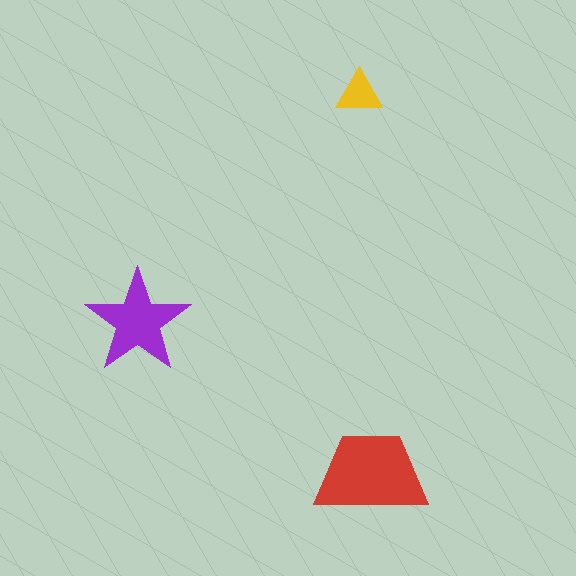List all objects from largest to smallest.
The red trapezoid, the purple star, the yellow triangle.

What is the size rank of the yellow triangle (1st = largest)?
3rd.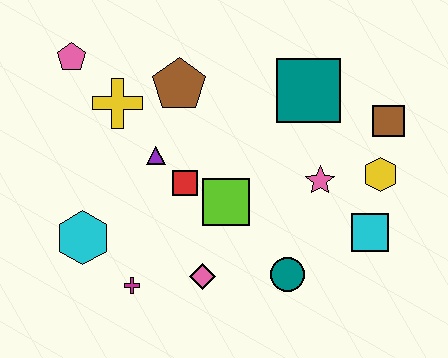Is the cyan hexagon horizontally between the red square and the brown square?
No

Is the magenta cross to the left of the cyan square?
Yes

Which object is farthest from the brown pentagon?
The cyan square is farthest from the brown pentagon.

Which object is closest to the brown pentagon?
The yellow cross is closest to the brown pentagon.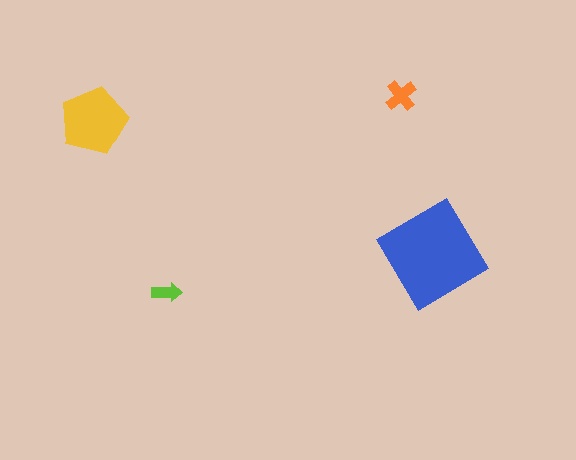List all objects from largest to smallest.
The blue diamond, the yellow pentagon, the orange cross, the lime arrow.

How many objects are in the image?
There are 4 objects in the image.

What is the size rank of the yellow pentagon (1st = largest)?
2nd.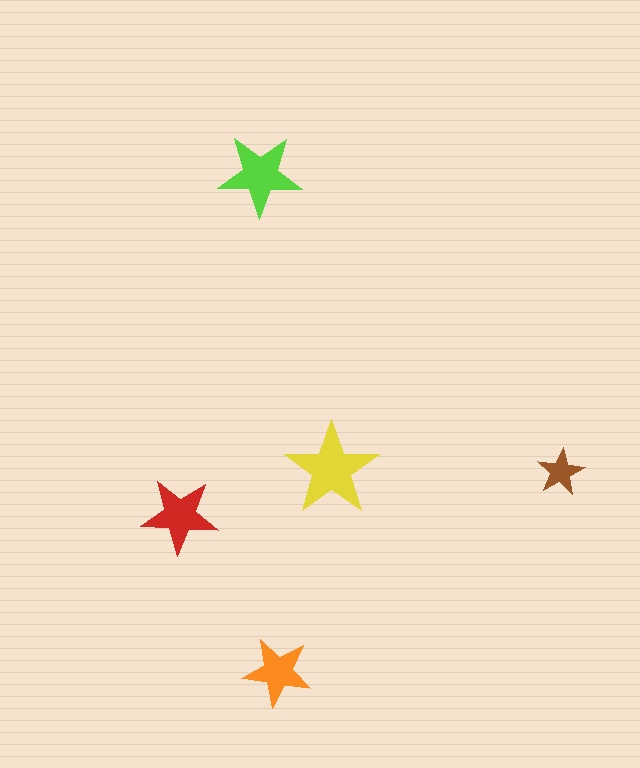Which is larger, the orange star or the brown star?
The orange one.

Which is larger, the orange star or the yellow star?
The yellow one.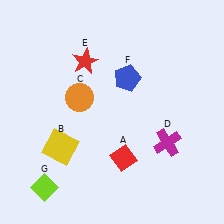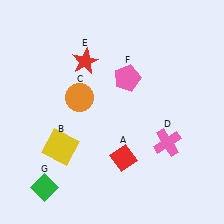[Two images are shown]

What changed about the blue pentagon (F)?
In Image 1, F is blue. In Image 2, it changed to pink.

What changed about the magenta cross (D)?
In Image 1, D is magenta. In Image 2, it changed to pink.